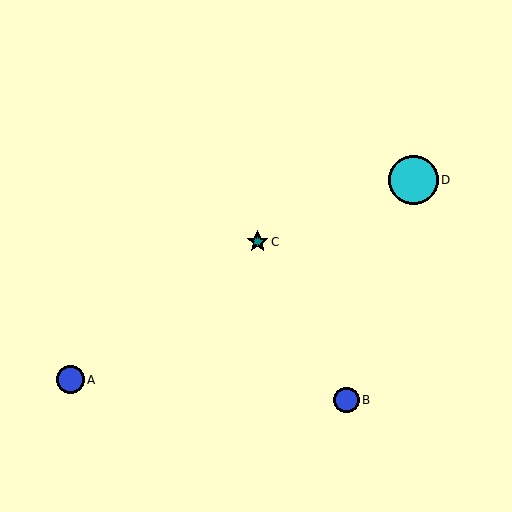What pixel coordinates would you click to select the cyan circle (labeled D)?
Click at (413, 180) to select the cyan circle D.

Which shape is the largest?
The cyan circle (labeled D) is the largest.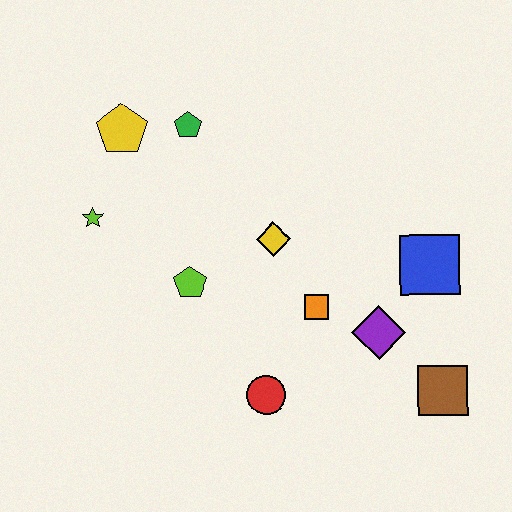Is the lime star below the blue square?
No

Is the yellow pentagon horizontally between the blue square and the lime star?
Yes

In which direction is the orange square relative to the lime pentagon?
The orange square is to the right of the lime pentagon.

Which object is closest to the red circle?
The orange square is closest to the red circle.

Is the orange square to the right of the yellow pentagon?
Yes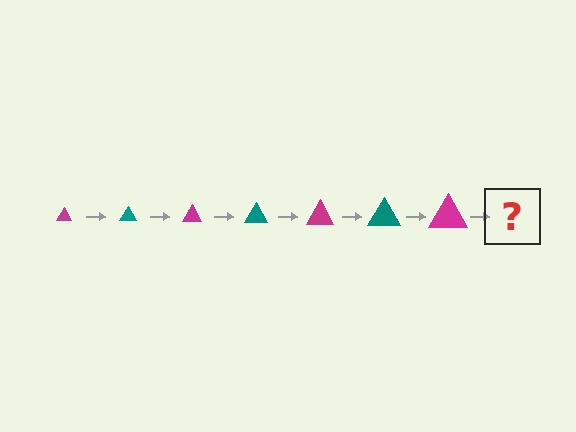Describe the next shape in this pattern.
It should be a teal triangle, larger than the previous one.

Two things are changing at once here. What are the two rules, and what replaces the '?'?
The two rules are that the triangle grows larger each step and the color cycles through magenta and teal. The '?' should be a teal triangle, larger than the previous one.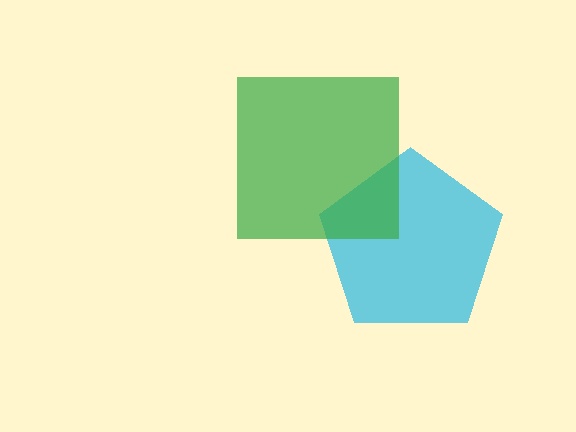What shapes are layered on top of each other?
The layered shapes are: a cyan pentagon, a green square.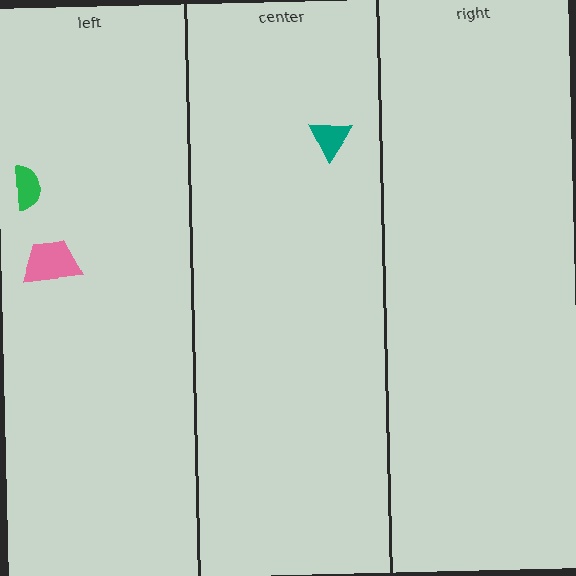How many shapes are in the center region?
1.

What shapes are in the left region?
The pink trapezoid, the green semicircle.